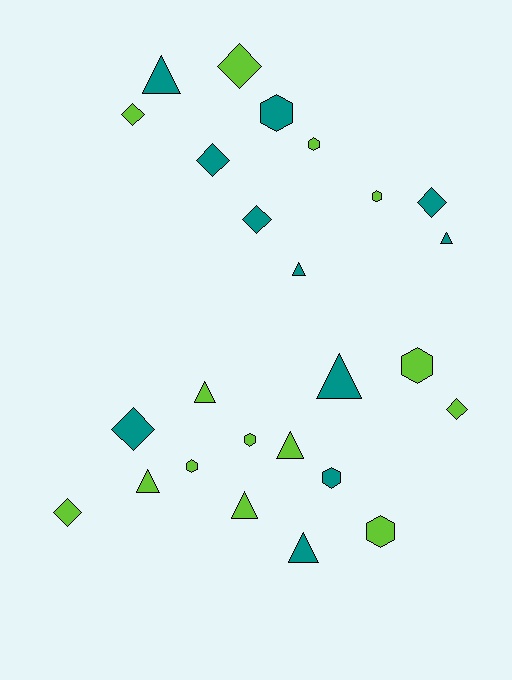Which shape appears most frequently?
Triangle, with 9 objects.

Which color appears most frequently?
Lime, with 14 objects.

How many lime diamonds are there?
There are 4 lime diamonds.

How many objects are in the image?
There are 25 objects.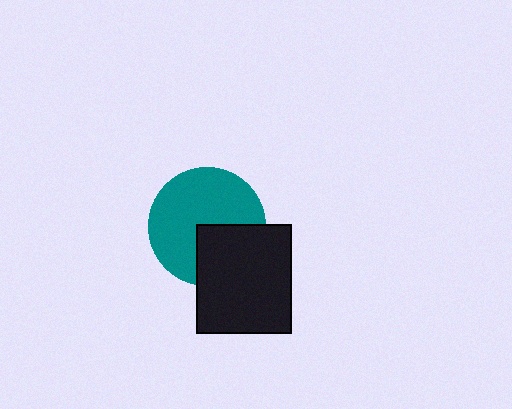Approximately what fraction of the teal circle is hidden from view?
Roughly 33% of the teal circle is hidden behind the black rectangle.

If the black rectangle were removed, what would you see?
You would see the complete teal circle.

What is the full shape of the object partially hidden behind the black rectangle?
The partially hidden object is a teal circle.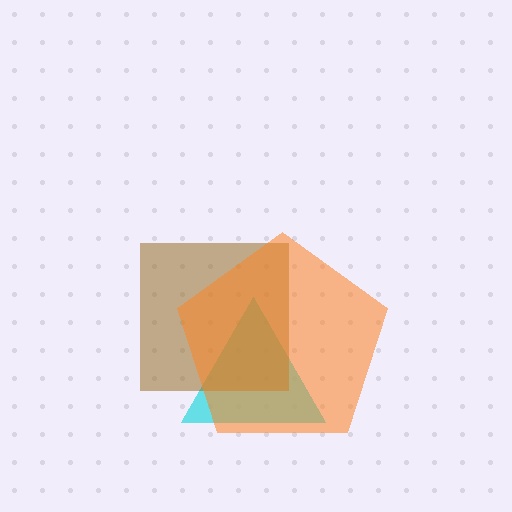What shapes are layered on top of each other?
The layered shapes are: a cyan triangle, a brown square, an orange pentagon.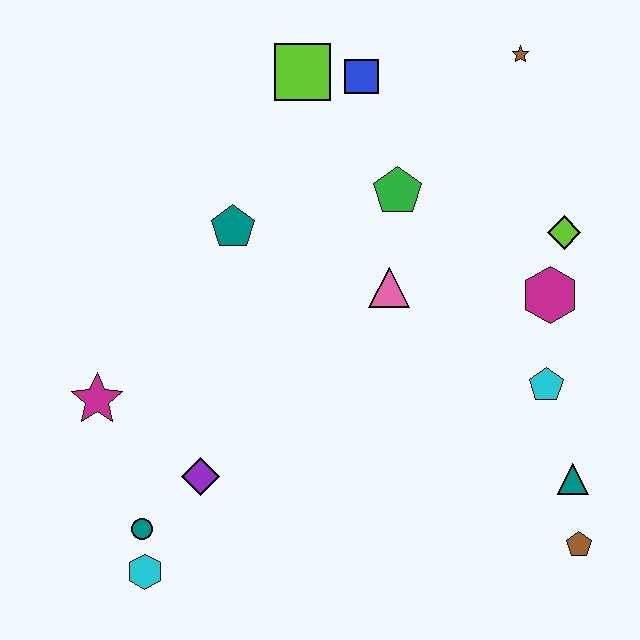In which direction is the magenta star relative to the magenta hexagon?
The magenta star is to the left of the magenta hexagon.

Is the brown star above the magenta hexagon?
Yes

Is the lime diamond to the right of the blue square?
Yes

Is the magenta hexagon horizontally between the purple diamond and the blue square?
No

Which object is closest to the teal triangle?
The brown pentagon is closest to the teal triangle.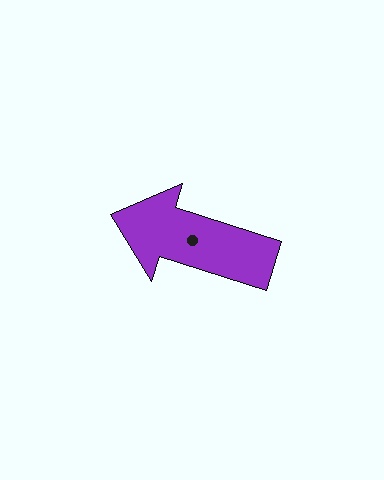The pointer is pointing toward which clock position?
Roughly 10 o'clock.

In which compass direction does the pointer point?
West.